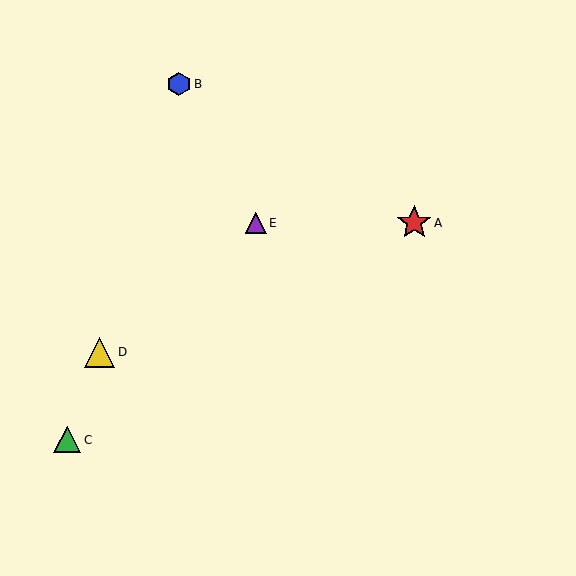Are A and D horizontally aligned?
No, A is at y≈223 and D is at y≈352.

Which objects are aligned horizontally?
Objects A, E are aligned horizontally.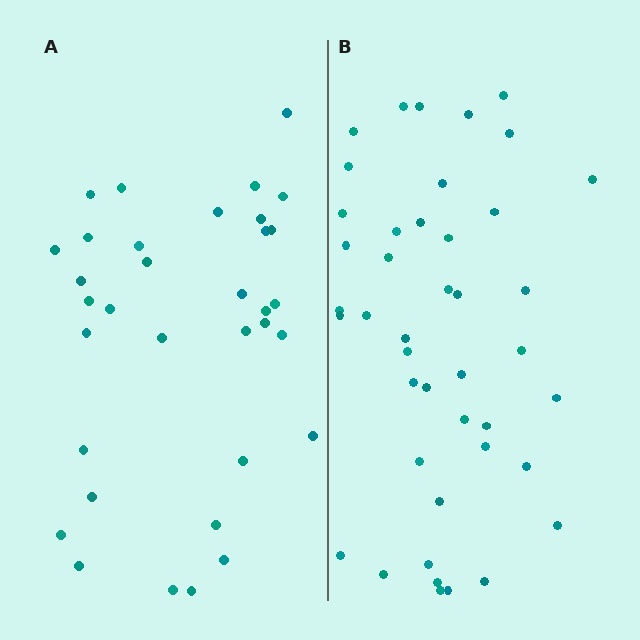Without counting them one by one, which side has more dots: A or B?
Region B (the right region) has more dots.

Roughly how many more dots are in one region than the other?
Region B has roughly 8 or so more dots than region A.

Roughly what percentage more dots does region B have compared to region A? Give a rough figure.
About 25% more.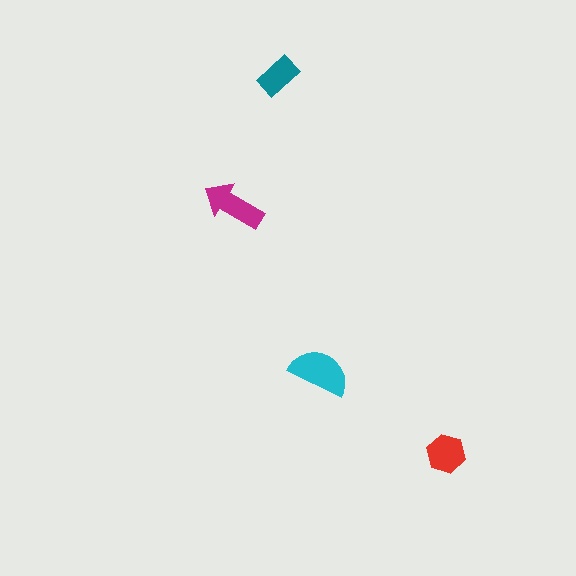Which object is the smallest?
The teal rectangle.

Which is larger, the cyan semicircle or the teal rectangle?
The cyan semicircle.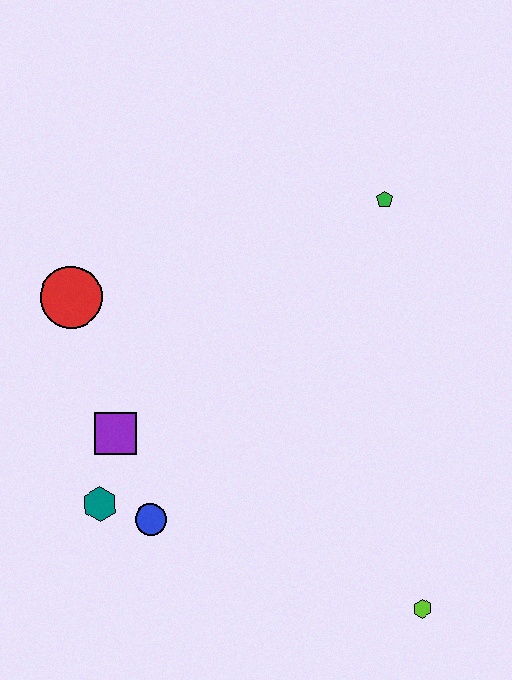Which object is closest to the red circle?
The purple square is closest to the red circle.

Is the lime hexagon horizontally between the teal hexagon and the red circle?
No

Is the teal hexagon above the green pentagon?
No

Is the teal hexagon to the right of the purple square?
No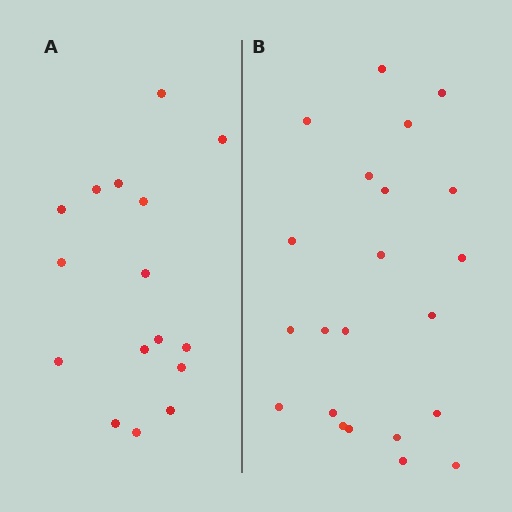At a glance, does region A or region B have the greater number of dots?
Region B (the right region) has more dots.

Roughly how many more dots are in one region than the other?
Region B has about 6 more dots than region A.